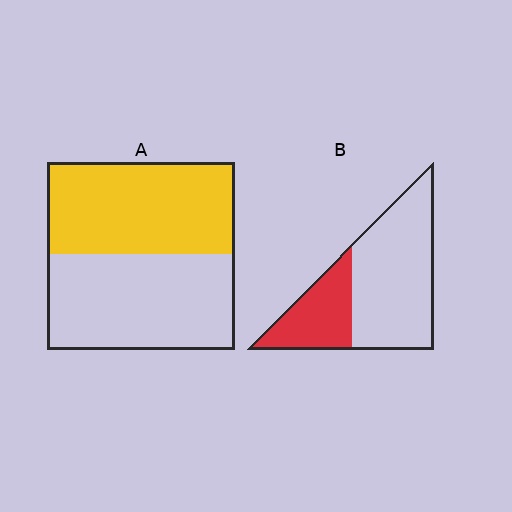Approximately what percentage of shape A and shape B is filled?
A is approximately 50% and B is approximately 30%.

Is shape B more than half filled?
No.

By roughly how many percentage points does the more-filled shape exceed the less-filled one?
By roughly 15 percentage points (A over B).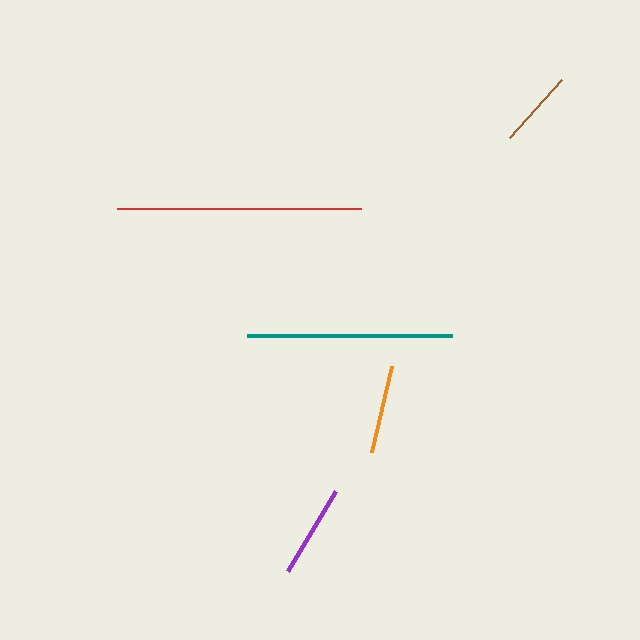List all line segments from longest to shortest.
From longest to shortest: red, teal, purple, orange, brown.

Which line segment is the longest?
The red line is the longest at approximately 244 pixels.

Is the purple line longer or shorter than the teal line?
The teal line is longer than the purple line.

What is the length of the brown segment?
The brown segment is approximately 78 pixels long.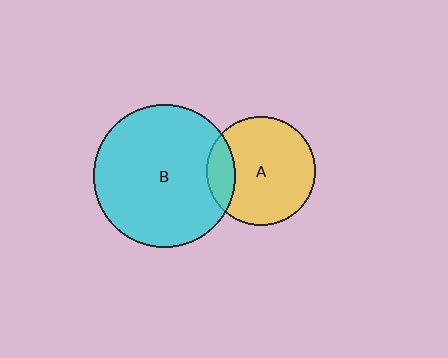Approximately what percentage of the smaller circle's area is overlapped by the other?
Approximately 15%.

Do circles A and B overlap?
Yes.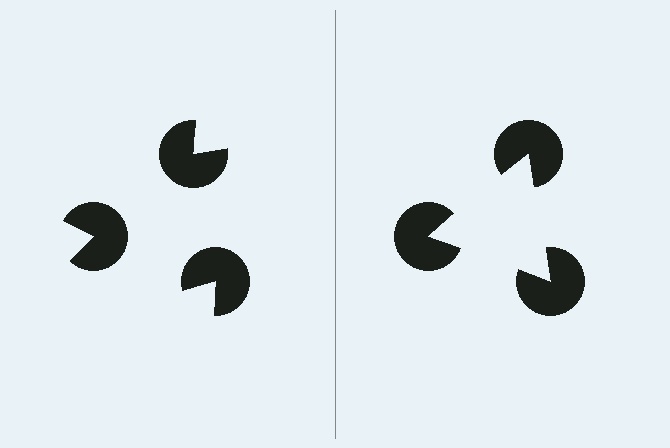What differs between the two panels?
The pac-man discs are positioned identically on both sides; only the wedge orientations differ. On the right they align to a triangle; on the left they are misaligned.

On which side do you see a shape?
An illusory triangle appears on the right side. On the left side the wedge cuts are rotated, so no coherent shape forms.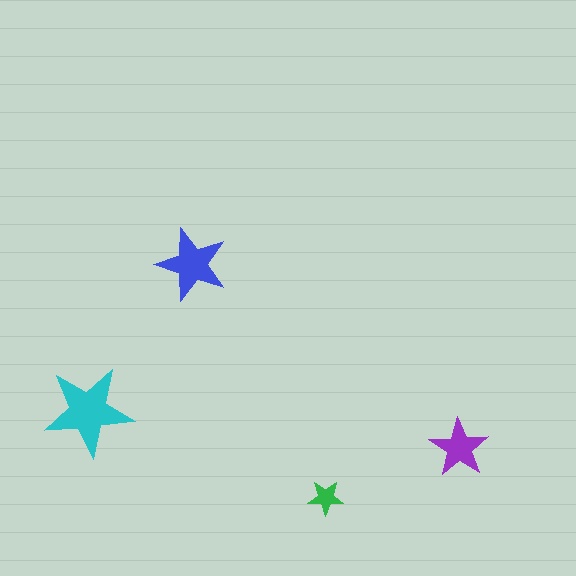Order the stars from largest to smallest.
the cyan one, the blue one, the purple one, the green one.